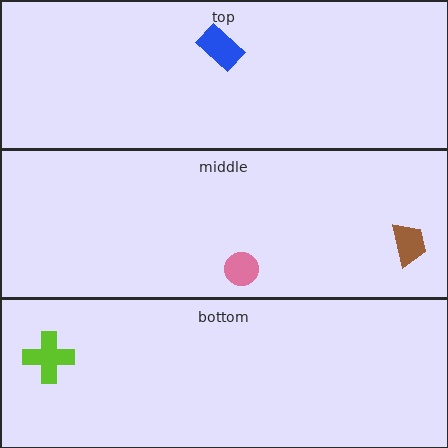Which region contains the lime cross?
The bottom region.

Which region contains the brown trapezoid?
The middle region.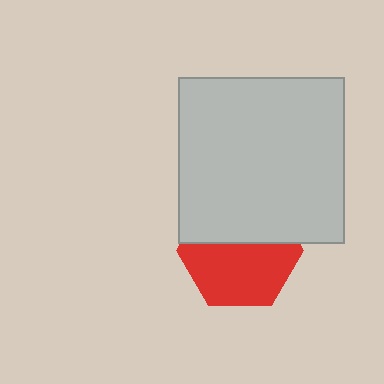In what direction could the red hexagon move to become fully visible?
The red hexagon could move down. That would shift it out from behind the light gray square entirely.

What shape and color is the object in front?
The object in front is a light gray square.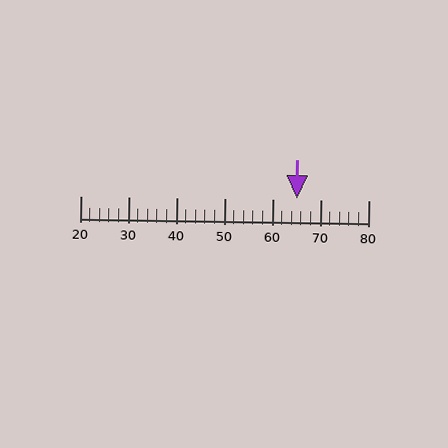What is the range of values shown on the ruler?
The ruler shows values from 20 to 80.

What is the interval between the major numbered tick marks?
The major tick marks are spaced 10 units apart.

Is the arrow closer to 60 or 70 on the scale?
The arrow is closer to 70.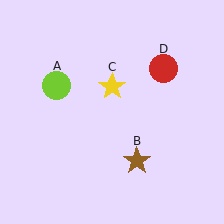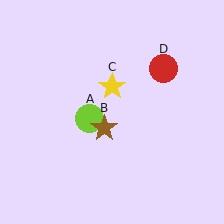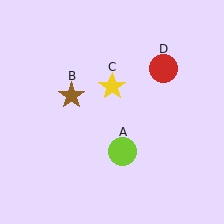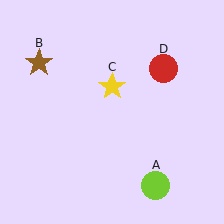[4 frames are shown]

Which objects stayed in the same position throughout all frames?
Yellow star (object C) and red circle (object D) remained stationary.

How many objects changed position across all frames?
2 objects changed position: lime circle (object A), brown star (object B).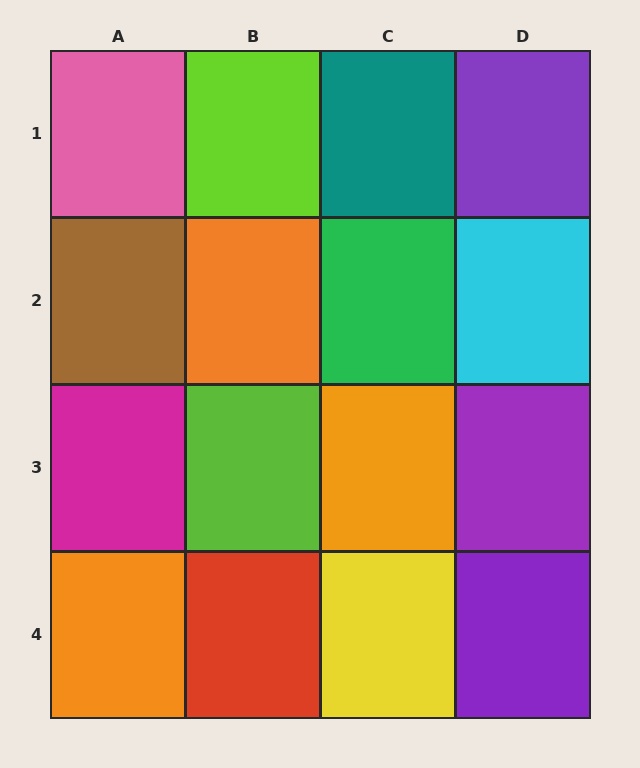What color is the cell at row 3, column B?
Lime.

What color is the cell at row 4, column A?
Orange.